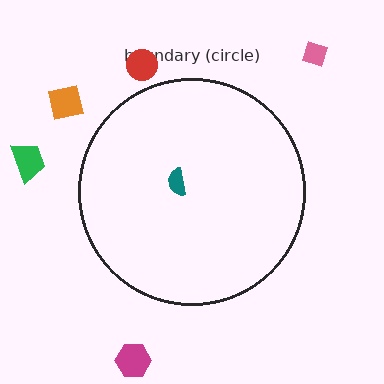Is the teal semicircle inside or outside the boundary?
Inside.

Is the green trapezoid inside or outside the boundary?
Outside.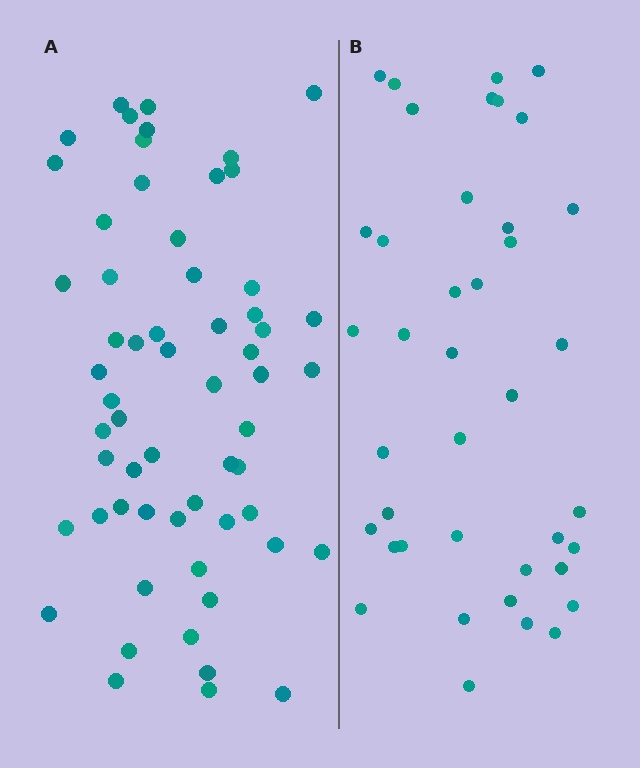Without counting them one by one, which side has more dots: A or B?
Region A (the left region) has more dots.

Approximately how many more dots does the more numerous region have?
Region A has approximately 20 more dots than region B.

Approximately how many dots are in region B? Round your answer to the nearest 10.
About 40 dots.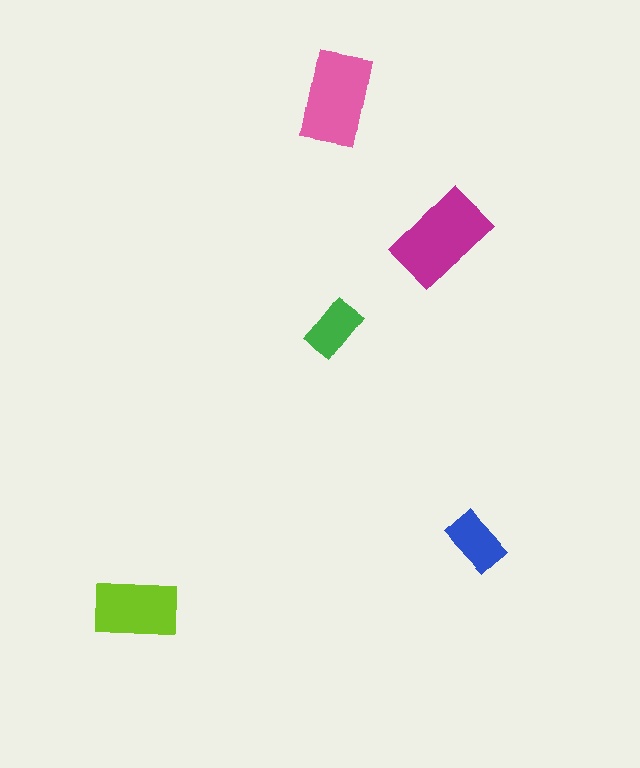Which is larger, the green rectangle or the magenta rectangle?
The magenta one.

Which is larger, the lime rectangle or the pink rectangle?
The pink one.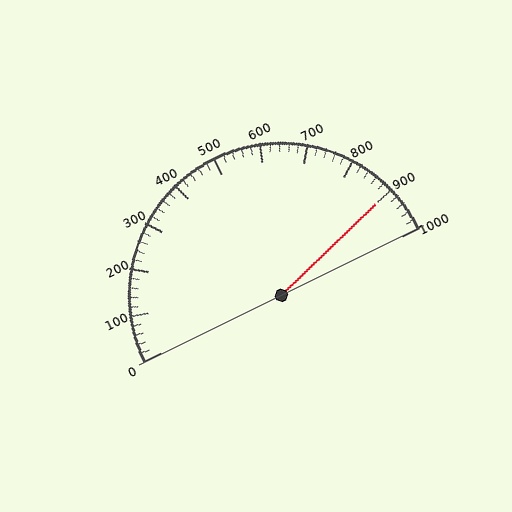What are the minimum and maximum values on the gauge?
The gauge ranges from 0 to 1000.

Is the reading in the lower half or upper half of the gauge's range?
The reading is in the upper half of the range (0 to 1000).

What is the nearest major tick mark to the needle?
The nearest major tick mark is 900.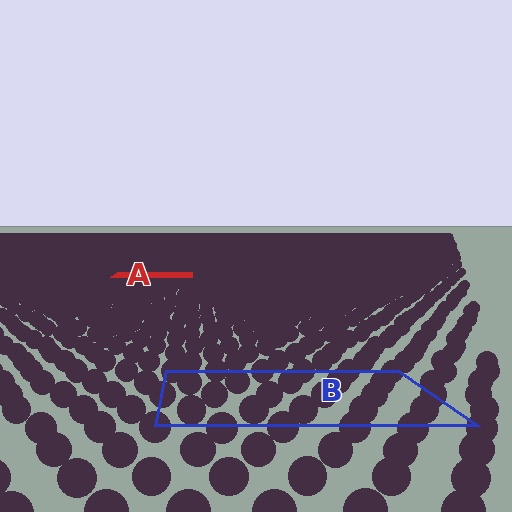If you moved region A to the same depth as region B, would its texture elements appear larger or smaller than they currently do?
They would appear larger. At a closer depth, the same texture elements are projected at a bigger on-screen size.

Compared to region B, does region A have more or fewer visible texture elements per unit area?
Region A has more texture elements per unit area — they are packed more densely because it is farther away.